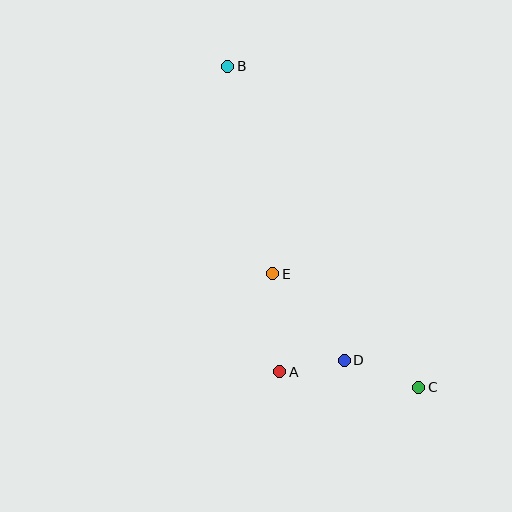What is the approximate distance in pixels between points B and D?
The distance between B and D is approximately 317 pixels.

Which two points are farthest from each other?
Points B and C are farthest from each other.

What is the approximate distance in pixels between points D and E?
The distance between D and E is approximately 112 pixels.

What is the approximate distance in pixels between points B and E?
The distance between B and E is approximately 213 pixels.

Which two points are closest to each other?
Points A and D are closest to each other.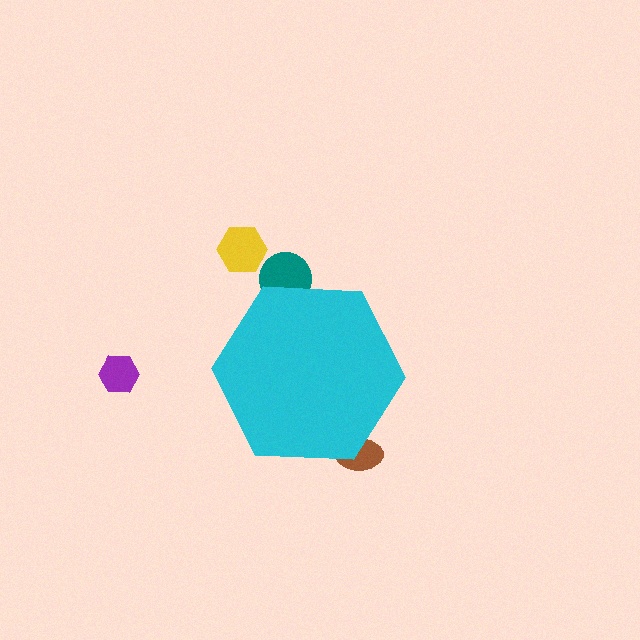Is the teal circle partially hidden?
Yes, the teal circle is partially hidden behind the cyan hexagon.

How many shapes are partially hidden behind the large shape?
2 shapes are partially hidden.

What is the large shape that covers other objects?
A cyan hexagon.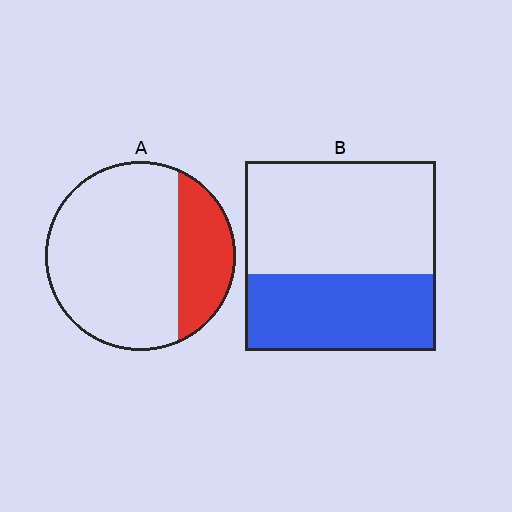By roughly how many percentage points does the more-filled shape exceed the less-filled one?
By roughly 15 percentage points (B over A).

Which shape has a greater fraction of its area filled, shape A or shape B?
Shape B.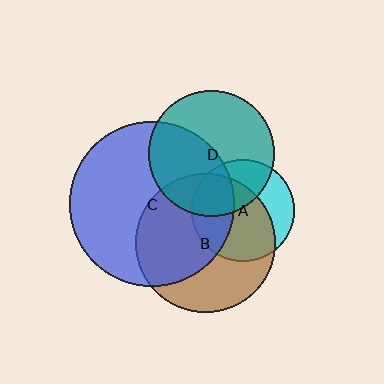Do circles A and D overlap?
Yes.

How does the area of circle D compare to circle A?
Approximately 1.5 times.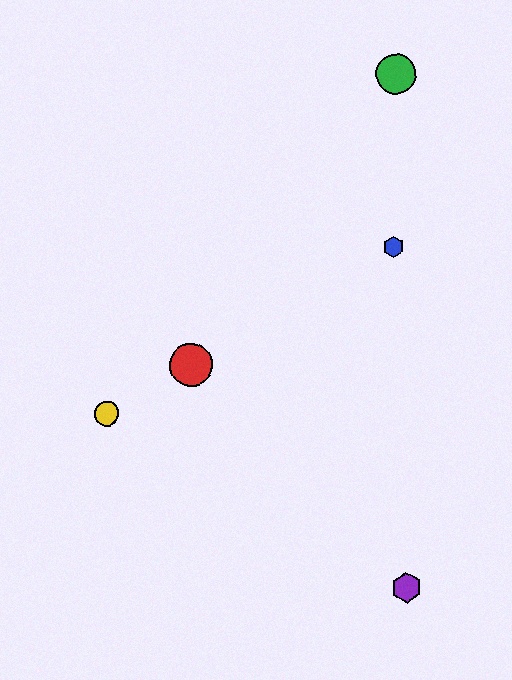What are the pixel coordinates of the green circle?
The green circle is at (396, 74).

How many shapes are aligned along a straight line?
3 shapes (the red circle, the blue hexagon, the yellow circle) are aligned along a straight line.